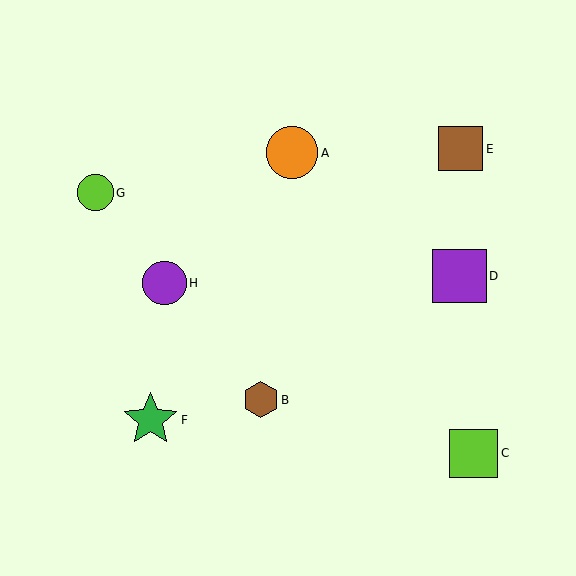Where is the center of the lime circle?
The center of the lime circle is at (96, 193).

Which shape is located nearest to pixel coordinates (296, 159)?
The orange circle (labeled A) at (292, 153) is nearest to that location.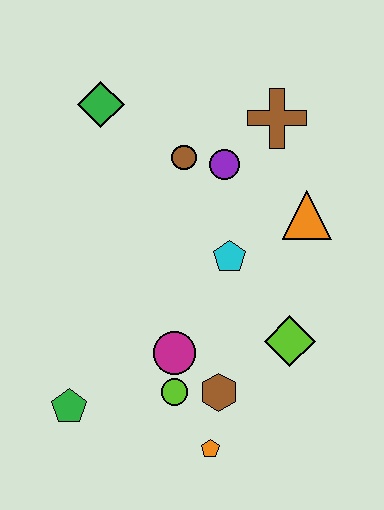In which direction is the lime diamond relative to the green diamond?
The lime diamond is below the green diamond.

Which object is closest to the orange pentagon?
The brown hexagon is closest to the orange pentagon.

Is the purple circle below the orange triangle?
No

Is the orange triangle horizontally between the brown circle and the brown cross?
No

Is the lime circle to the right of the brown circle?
No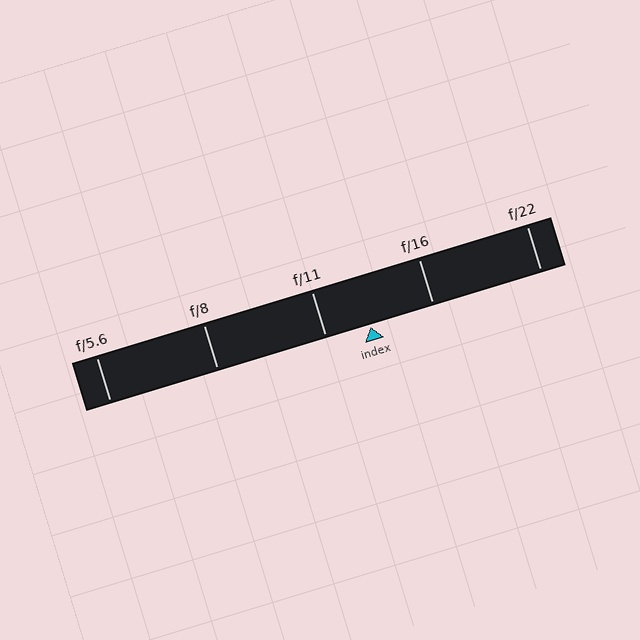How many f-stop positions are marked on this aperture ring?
There are 5 f-stop positions marked.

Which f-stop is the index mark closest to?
The index mark is closest to f/11.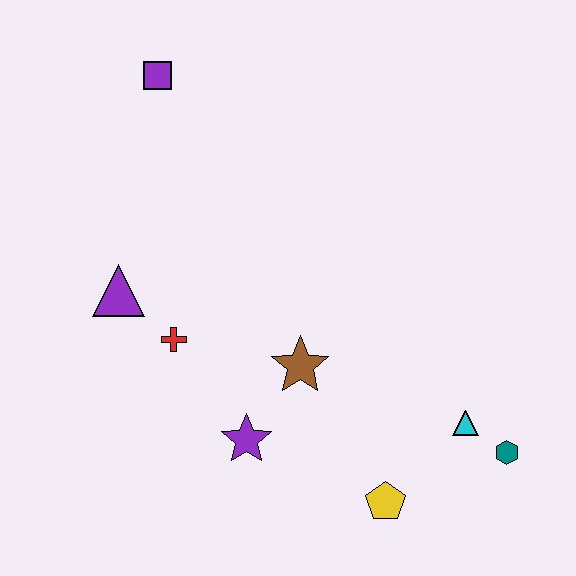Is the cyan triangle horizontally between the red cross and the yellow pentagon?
No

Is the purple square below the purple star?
No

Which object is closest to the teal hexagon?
The cyan triangle is closest to the teal hexagon.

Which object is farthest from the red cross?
The teal hexagon is farthest from the red cross.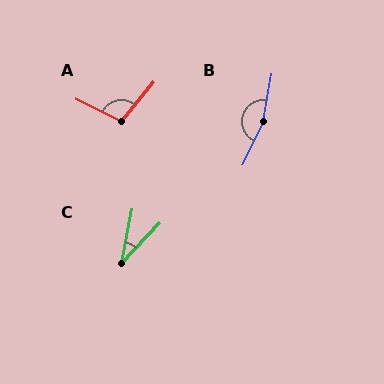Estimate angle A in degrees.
Approximately 103 degrees.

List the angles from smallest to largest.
C (32°), A (103°), B (164°).